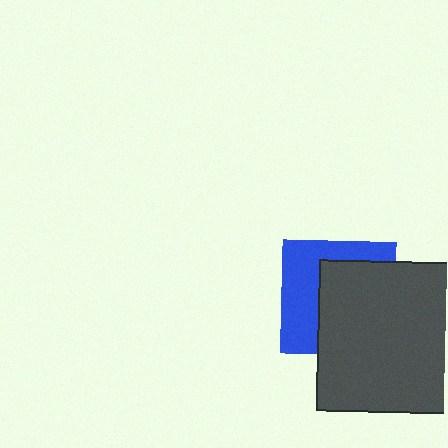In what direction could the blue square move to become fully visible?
The blue square could move left. That would shift it out from behind the dark gray rectangle entirely.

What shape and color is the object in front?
The object in front is a dark gray rectangle.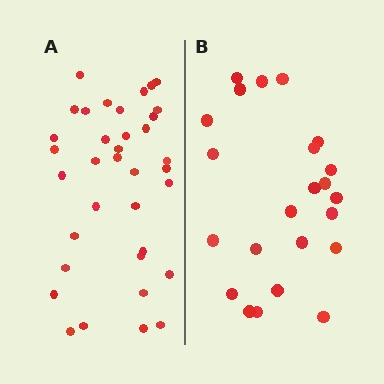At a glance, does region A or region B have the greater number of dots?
Region A (the left region) has more dots.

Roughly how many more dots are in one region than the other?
Region A has approximately 15 more dots than region B.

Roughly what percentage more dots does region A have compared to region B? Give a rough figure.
About 55% more.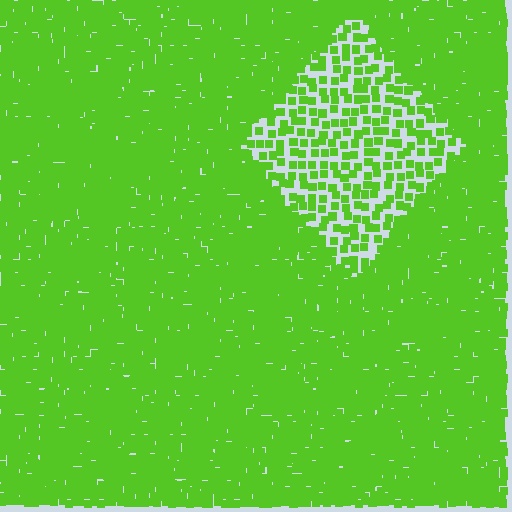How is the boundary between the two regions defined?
The boundary is defined by a change in element density (approximately 2.7x ratio). All elements are the same color, size, and shape.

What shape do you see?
I see a diamond.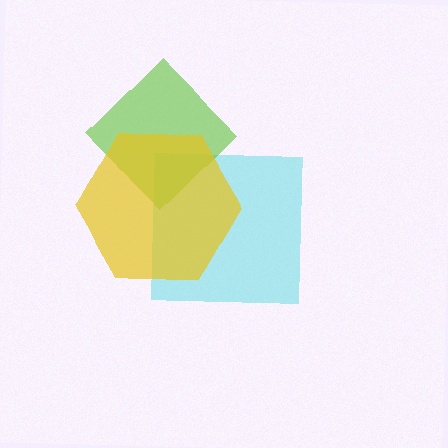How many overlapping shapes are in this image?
There are 3 overlapping shapes in the image.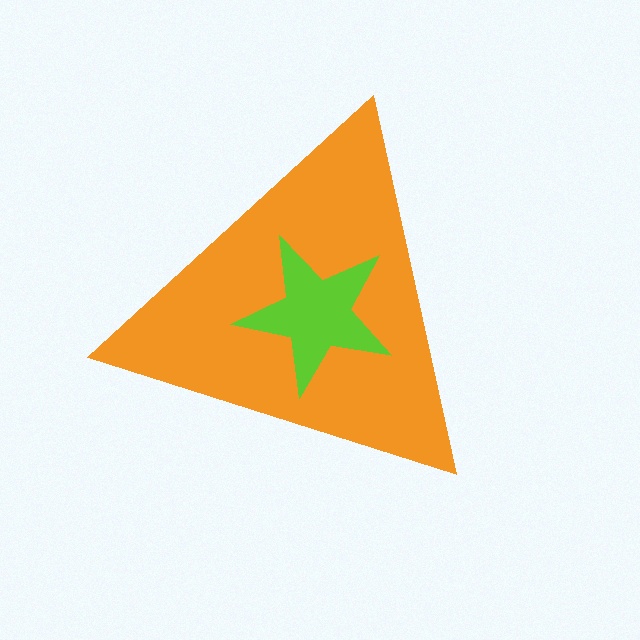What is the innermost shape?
The lime star.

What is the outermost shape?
The orange triangle.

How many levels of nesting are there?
2.